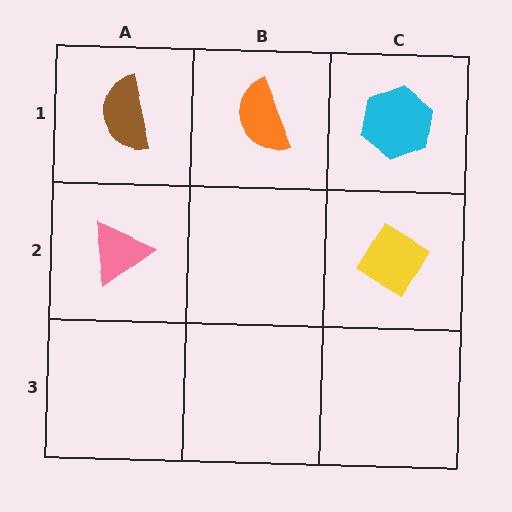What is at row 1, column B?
An orange semicircle.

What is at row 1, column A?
A brown semicircle.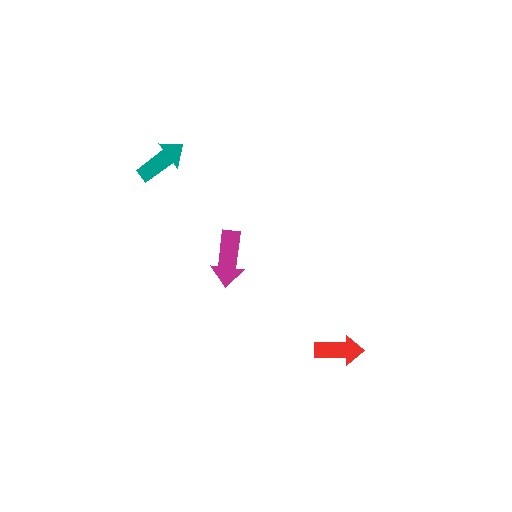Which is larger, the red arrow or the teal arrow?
The teal one.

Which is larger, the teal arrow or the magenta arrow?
The magenta one.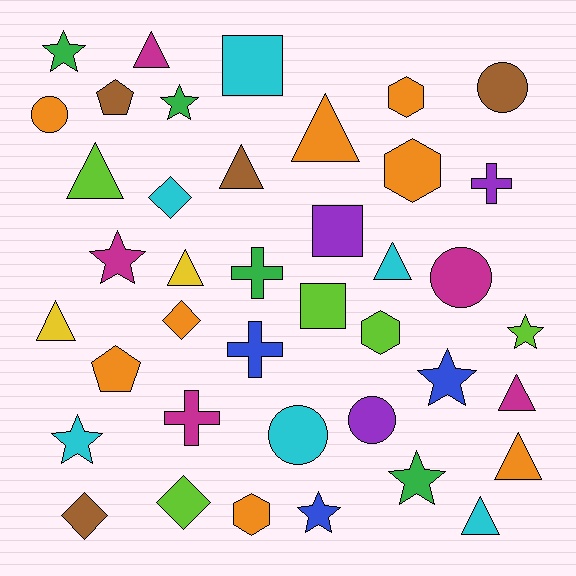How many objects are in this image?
There are 40 objects.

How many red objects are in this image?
There are no red objects.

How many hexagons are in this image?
There are 4 hexagons.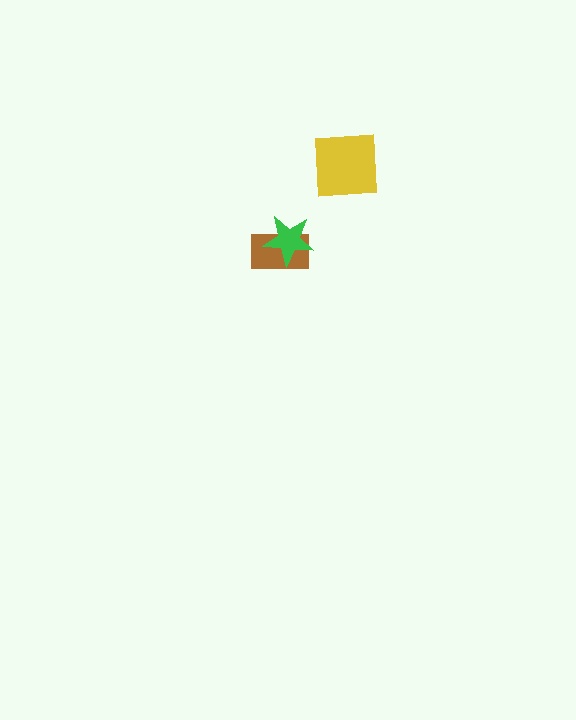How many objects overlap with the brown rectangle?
1 object overlaps with the brown rectangle.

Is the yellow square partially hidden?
No, no other shape covers it.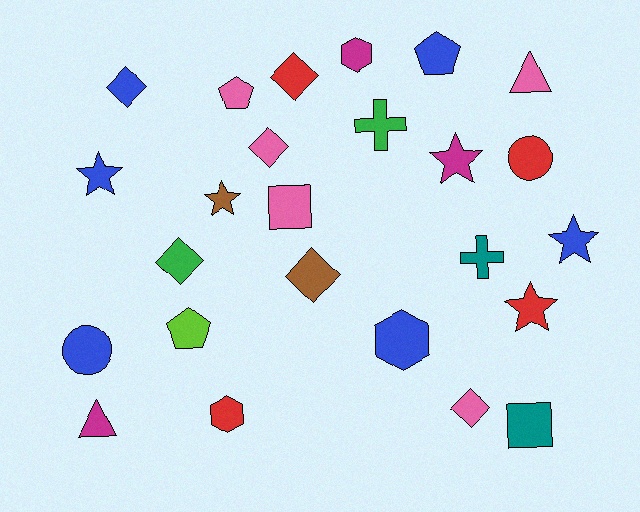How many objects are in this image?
There are 25 objects.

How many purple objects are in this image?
There are no purple objects.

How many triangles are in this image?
There are 2 triangles.